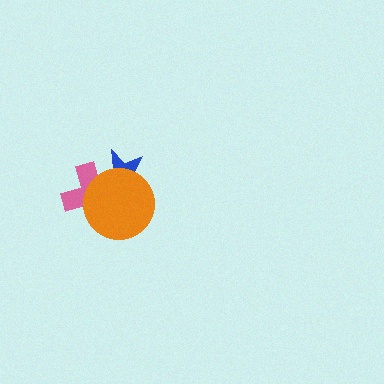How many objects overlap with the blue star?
2 objects overlap with the blue star.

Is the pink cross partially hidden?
Yes, it is partially covered by another shape.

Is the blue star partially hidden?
Yes, it is partially covered by another shape.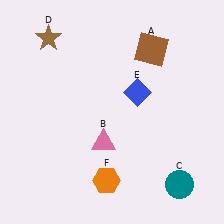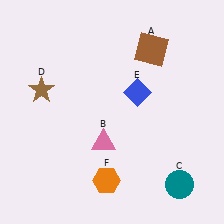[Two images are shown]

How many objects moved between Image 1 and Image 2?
1 object moved between the two images.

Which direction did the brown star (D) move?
The brown star (D) moved down.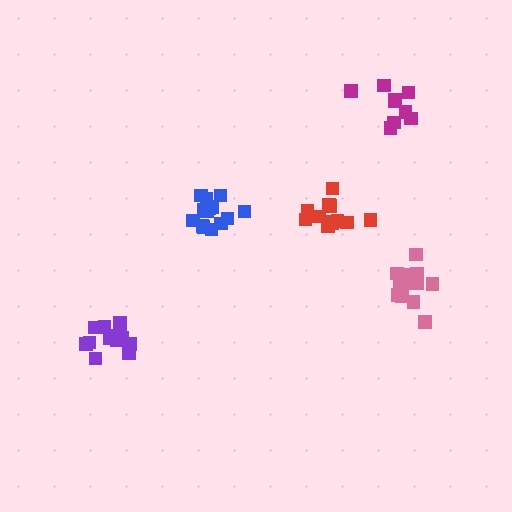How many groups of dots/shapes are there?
There are 5 groups.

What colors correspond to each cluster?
The clusters are colored: purple, blue, red, magenta, pink.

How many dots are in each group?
Group 1: 13 dots, Group 2: 15 dots, Group 3: 13 dots, Group 4: 11 dots, Group 5: 12 dots (64 total).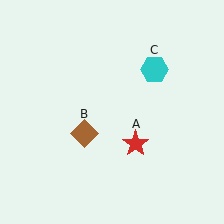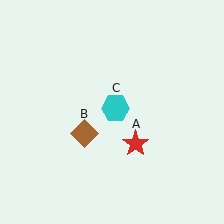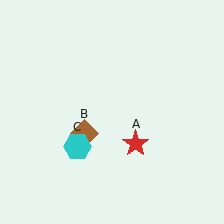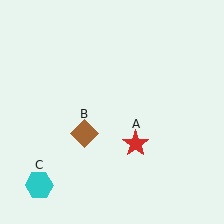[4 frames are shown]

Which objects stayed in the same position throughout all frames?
Red star (object A) and brown diamond (object B) remained stationary.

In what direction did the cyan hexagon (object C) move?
The cyan hexagon (object C) moved down and to the left.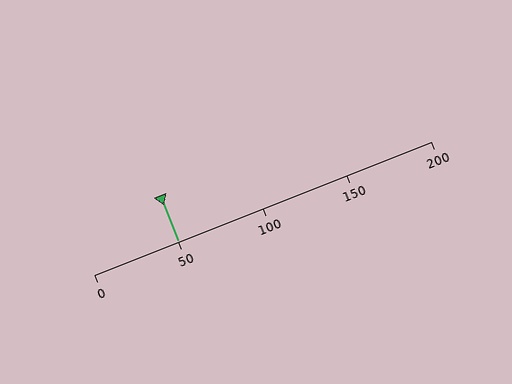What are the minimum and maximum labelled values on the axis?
The axis runs from 0 to 200.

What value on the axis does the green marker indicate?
The marker indicates approximately 50.